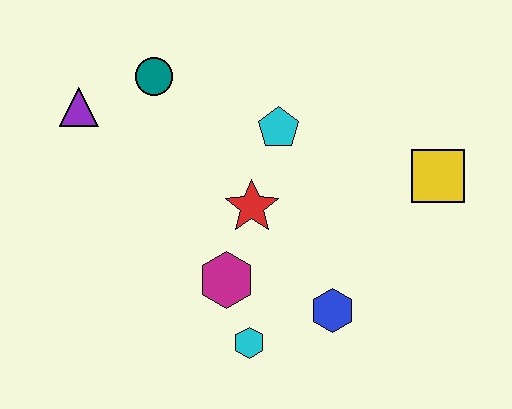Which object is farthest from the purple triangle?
The yellow square is farthest from the purple triangle.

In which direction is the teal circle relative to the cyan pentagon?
The teal circle is to the left of the cyan pentagon.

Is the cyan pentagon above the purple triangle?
No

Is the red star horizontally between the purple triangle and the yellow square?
Yes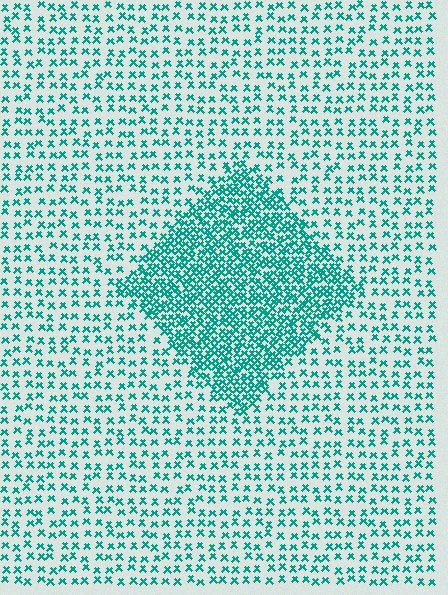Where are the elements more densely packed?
The elements are more densely packed inside the diamond boundary.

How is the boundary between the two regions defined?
The boundary is defined by a change in element density (approximately 2.5x ratio). All elements are the same color, size, and shape.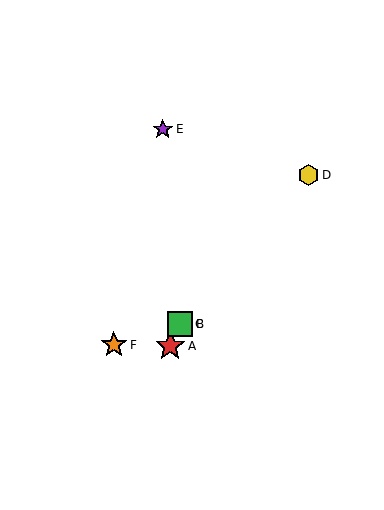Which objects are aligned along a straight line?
Objects A, B, C are aligned along a straight line.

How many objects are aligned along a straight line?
3 objects (A, B, C) are aligned along a straight line.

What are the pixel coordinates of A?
Object A is at (170, 346).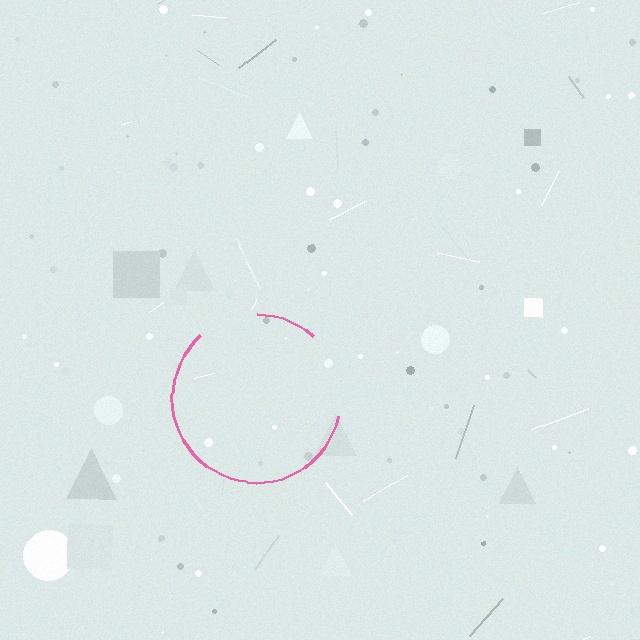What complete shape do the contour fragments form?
The contour fragments form a circle.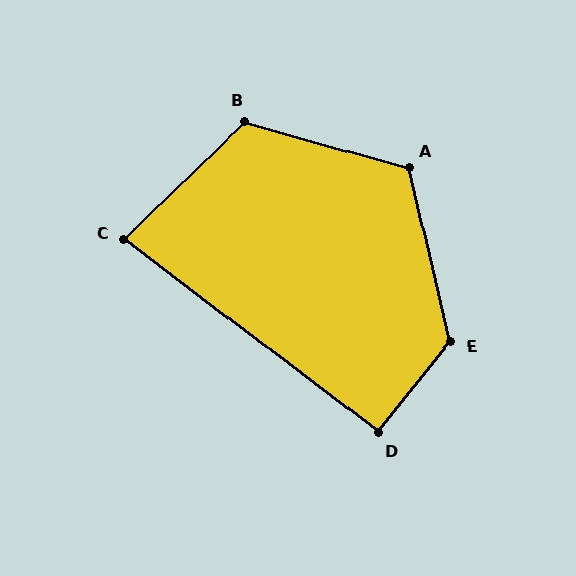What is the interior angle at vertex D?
Approximately 91 degrees (approximately right).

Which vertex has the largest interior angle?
E, at approximately 129 degrees.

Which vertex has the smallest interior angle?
C, at approximately 81 degrees.